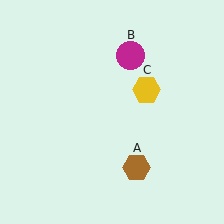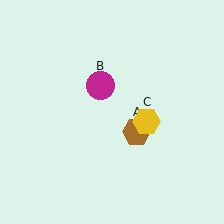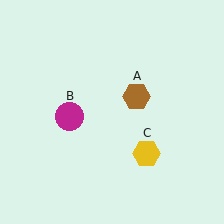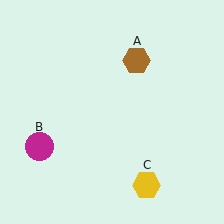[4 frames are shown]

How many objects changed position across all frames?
3 objects changed position: brown hexagon (object A), magenta circle (object B), yellow hexagon (object C).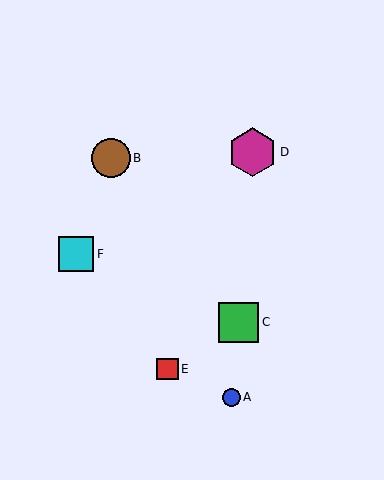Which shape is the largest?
The magenta hexagon (labeled D) is the largest.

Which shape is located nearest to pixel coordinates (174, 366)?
The red square (labeled E) at (167, 369) is nearest to that location.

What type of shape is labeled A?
Shape A is a blue circle.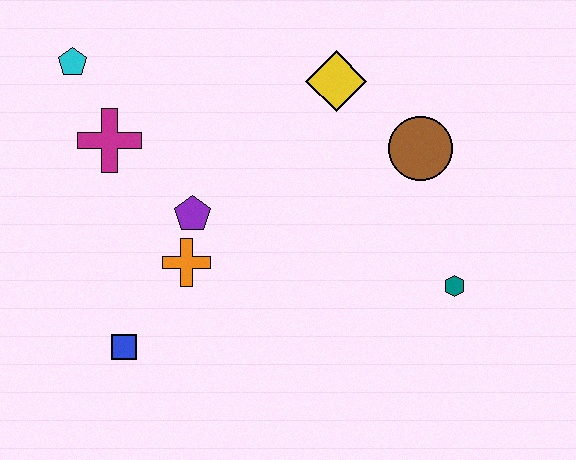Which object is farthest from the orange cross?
The teal hexagon is farthest from the orange cross.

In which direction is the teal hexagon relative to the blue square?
The teal hexagon is to the right of the blue square.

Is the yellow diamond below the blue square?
No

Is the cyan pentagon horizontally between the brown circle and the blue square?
No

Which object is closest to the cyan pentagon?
The magenta cross is closest to the cyan pentagon.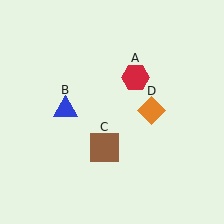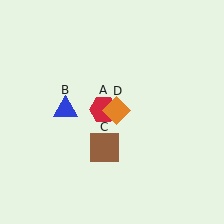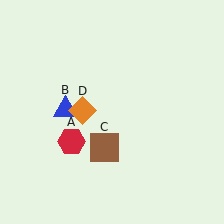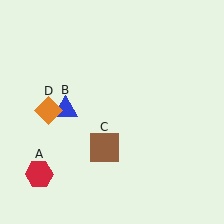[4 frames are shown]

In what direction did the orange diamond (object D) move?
The orange diamond (object D) moved left.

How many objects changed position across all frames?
2 objects changed position: red hexagon (object A), orange diamond (object D).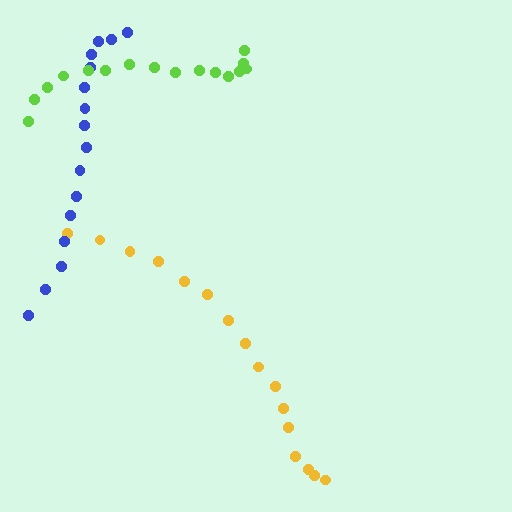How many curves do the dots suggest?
There are 3 distinct paths.